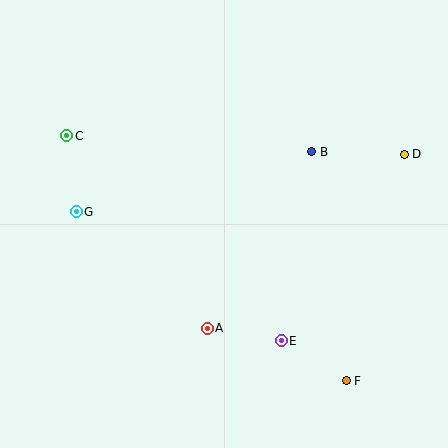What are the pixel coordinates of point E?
Point E is at (281, 341).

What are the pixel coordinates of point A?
Point A is at (207, 328).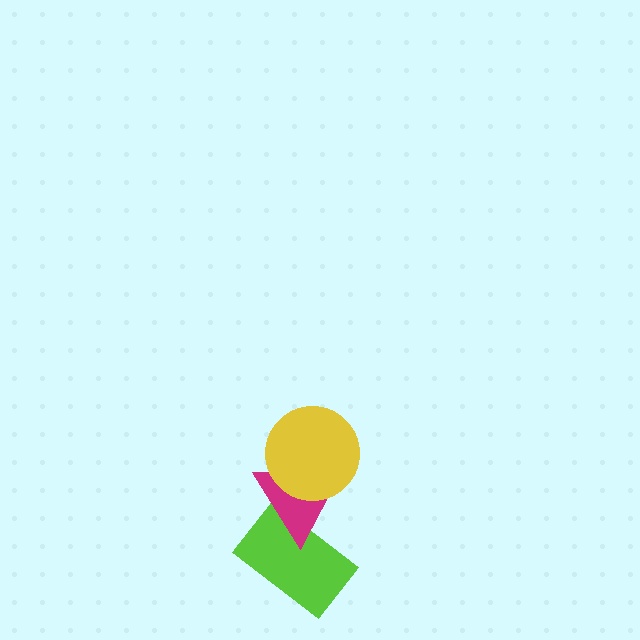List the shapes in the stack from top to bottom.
From top to bottom: the yellow circle, the magenta triangle, the lime rectangle.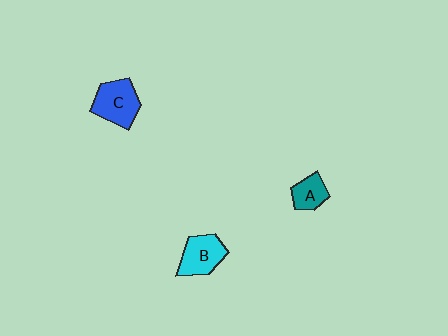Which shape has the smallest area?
Shape A (teal).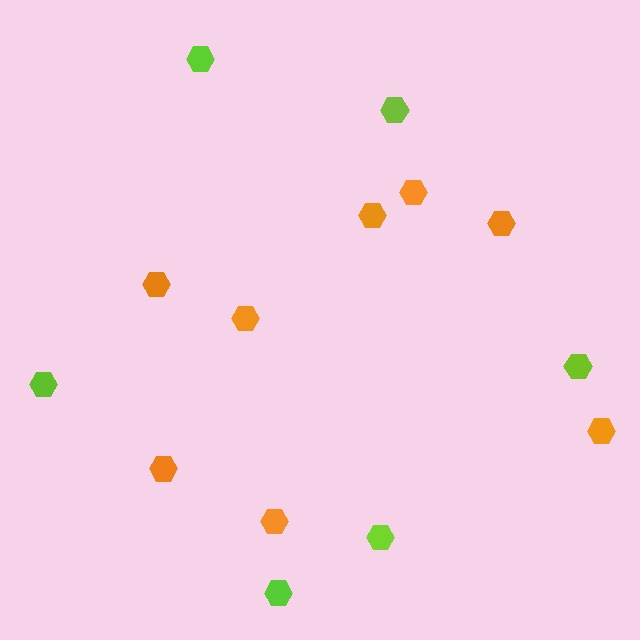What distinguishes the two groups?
There are 2 groups: one group of orange hexagons (8) and one group of lime hexagons (6).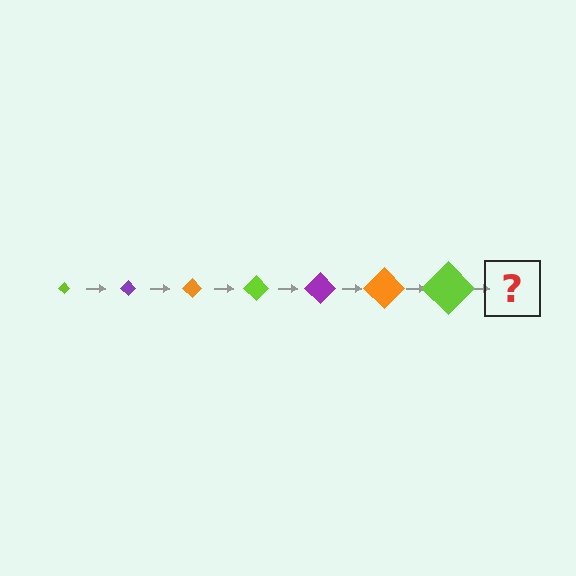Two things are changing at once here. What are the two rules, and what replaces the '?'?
The two rules are that the diamond grows larger each step and the color cycles through lime, purple, and orange. The '?' should be a purple diamond, larger than the previous one.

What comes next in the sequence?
The next element should be a purple diamond, larger than the previous one.